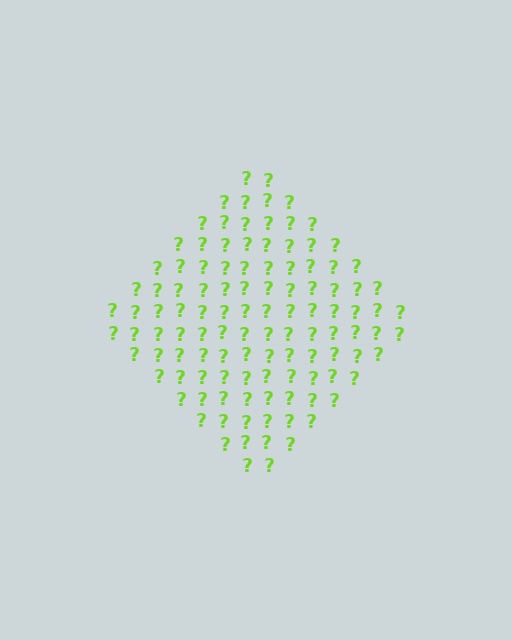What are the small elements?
The small elements are question marks.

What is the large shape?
The large shape is a diamond.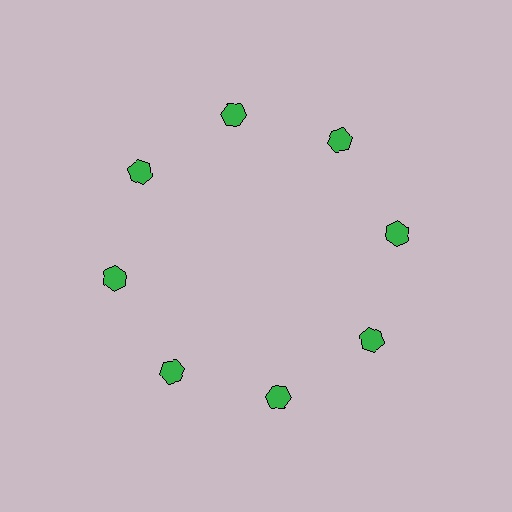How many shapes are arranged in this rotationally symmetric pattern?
There are 8 shapes, arranged in 8 groups of 1.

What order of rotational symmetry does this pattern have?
This pattern has 8-fold rotational symmetry.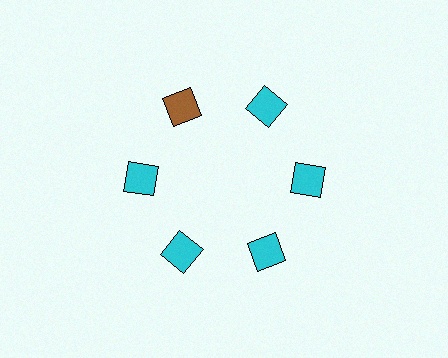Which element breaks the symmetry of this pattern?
The brown square at roughly the 11 o'clock position breaks the symmetry. All other shapes are cyan squares.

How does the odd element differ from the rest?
It has a different color: brown instead of cyan.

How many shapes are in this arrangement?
There are 6 shapes arranged in a ring pattern.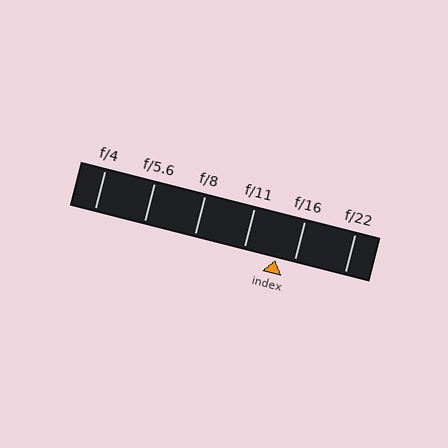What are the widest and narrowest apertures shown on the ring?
The widest aperture shown is f/4 and the narrowest is f/22.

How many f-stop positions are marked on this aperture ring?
There are 6 f-stop positions marked.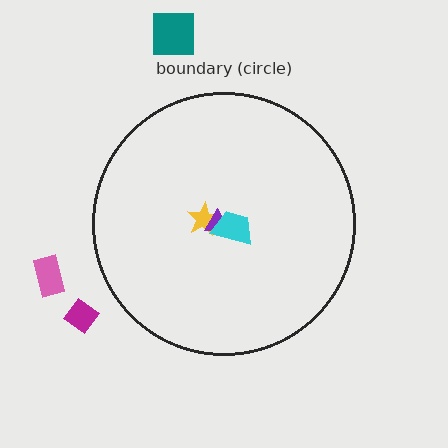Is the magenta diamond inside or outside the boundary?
Outside.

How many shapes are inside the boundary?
3 inside, 3 outside.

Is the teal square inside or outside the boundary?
Outside.